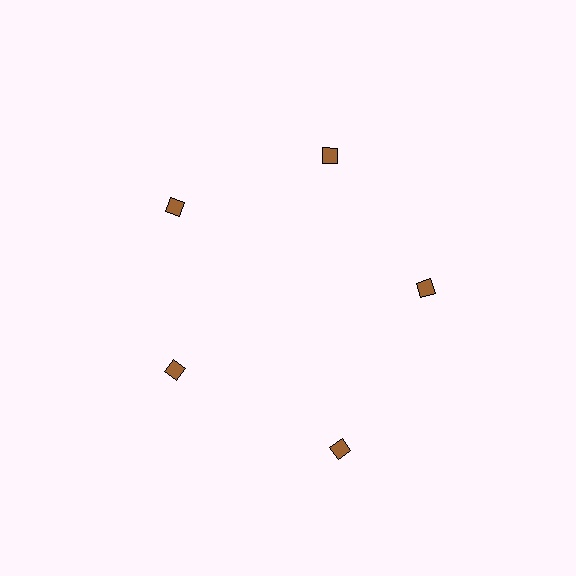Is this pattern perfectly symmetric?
No. The 5 brown diamonds are arranged in a ring, but one element near the 5 o'clock position is pushed outward from the center, breaking the 5-fold rotational symmetry.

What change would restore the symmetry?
The symmetry would be restored by moving it inward, back onto the ring so that all 5 diamonds sit at equal angles and equal distance from the center.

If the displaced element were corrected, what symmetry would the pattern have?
It would have 5-fold rotational symmetry — the pattern would map onto itself every 72 degrees.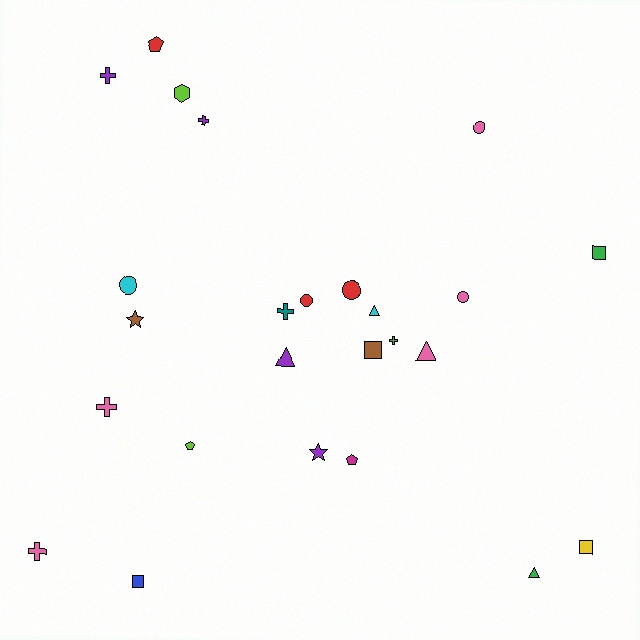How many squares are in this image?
There are 4 squares.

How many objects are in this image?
There are 25 objects.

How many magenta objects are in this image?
There is 1 magenta object.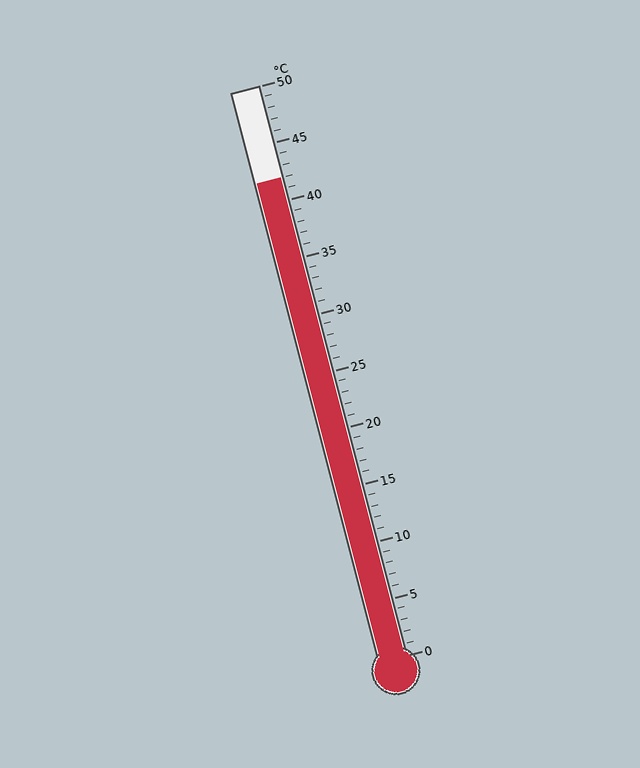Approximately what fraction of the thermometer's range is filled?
The thermometer is filled to approximately 85% of its range.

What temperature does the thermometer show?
The thermometer shows approximately 42°C.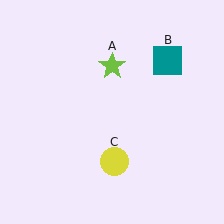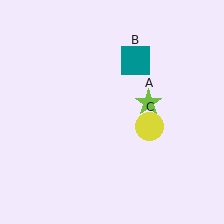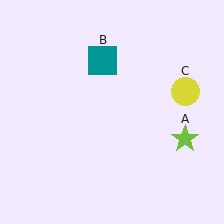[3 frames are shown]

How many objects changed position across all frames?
3 objects changed position: lime star (object A), teal square (object B), yellow circle (object C).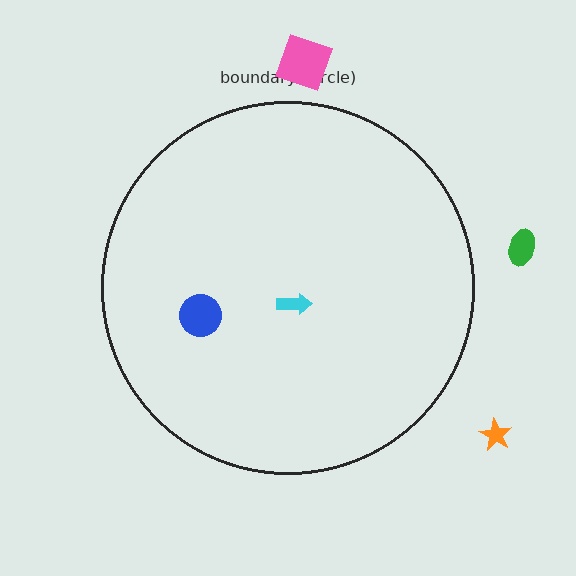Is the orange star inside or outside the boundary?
Outside.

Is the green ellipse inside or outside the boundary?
Outside.